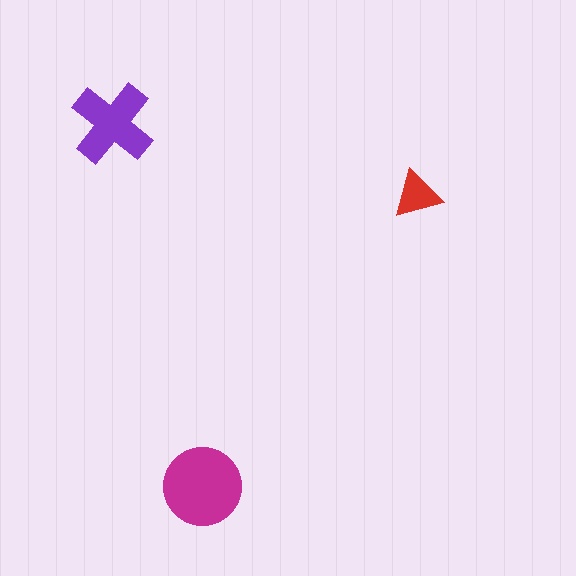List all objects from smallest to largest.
The red triangle, the purple cross, the magenta circle.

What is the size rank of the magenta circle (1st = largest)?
1st.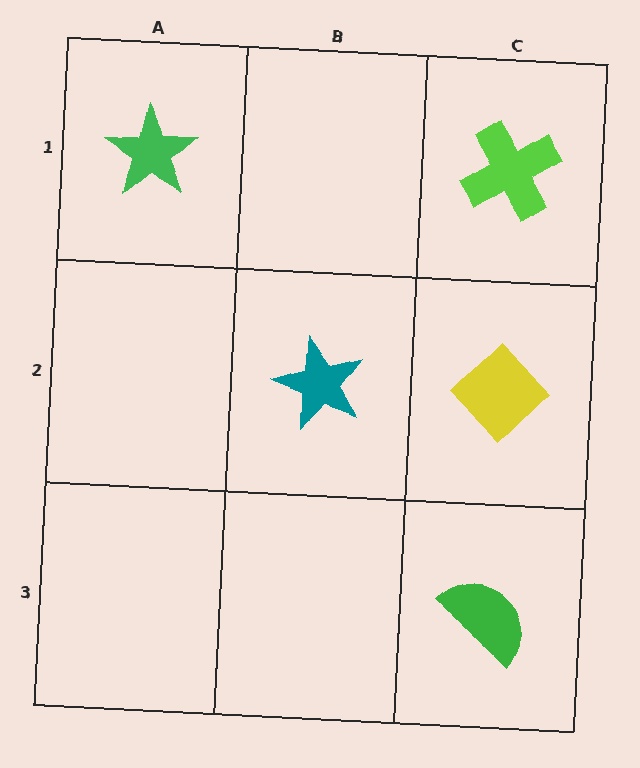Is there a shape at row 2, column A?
No, that cell is empty.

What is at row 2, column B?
A teal star.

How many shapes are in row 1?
2 shapes.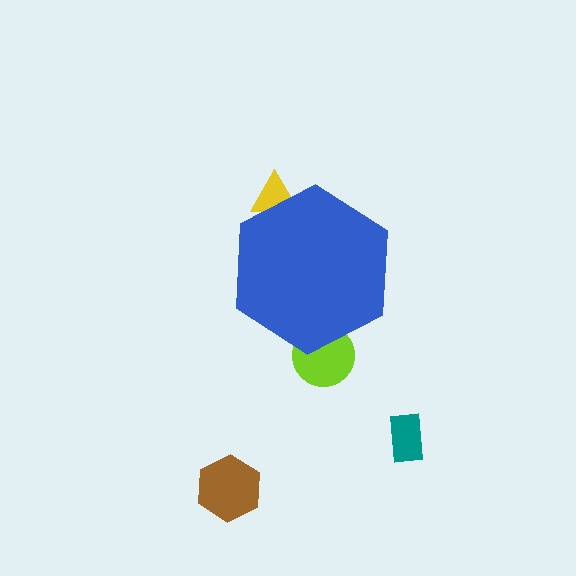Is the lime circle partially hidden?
Yes, the lime circle is partially hidden behind the blue hexagon.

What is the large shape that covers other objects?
A blue hexagon.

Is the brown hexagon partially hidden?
No, the brown hexagon is fully visible.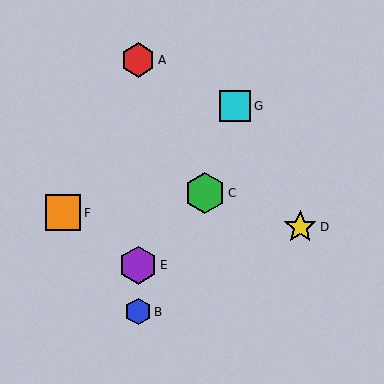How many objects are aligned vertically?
3 objects (A, B, E) are aligned vertically.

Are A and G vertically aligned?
No, A is at x≈138 and G is at x≈235.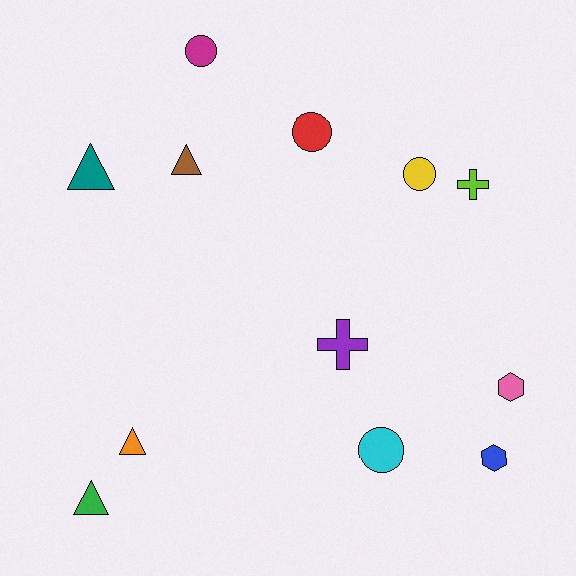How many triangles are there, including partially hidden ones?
There are 4 triangles.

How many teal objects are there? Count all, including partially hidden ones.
There is 1 teal object.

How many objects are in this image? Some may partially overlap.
There are 12 objects.